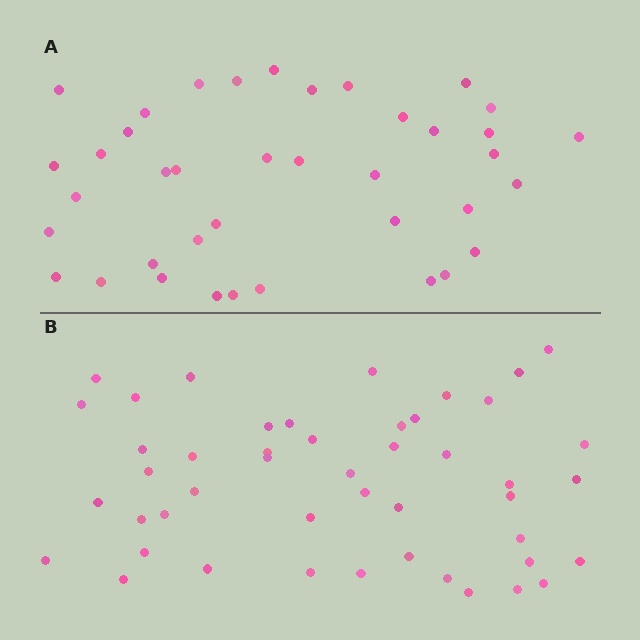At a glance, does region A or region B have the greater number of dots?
Region B (the bottom region) has more dots.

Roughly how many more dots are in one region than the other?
Region B has roughly 8 or so more dots than region A.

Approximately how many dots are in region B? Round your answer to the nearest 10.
About 50 dots. (The exact count is 47, which rounds to 50.)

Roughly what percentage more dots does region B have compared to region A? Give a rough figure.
About 20% more.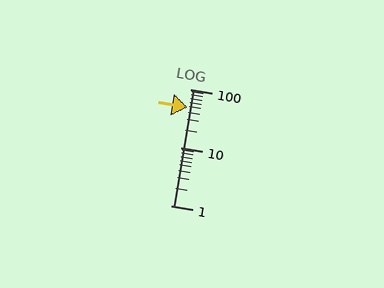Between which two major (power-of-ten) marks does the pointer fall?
The pointer is between 10 and 100.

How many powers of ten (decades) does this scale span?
The scale spans 2 decades, from 1 to 100.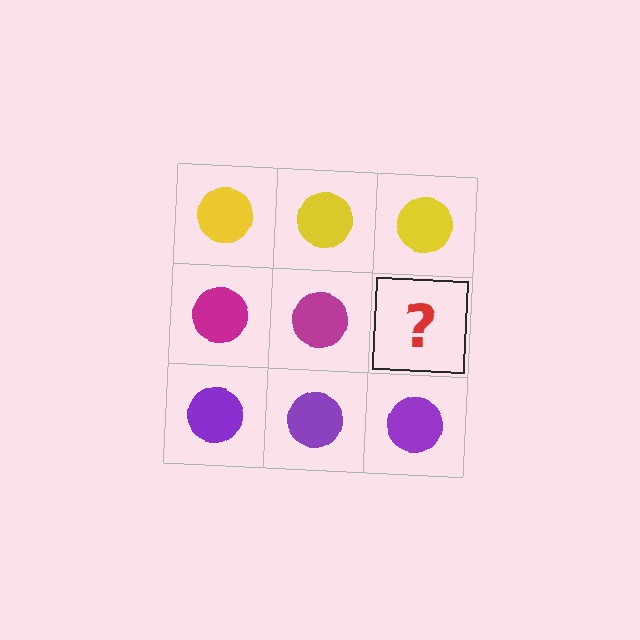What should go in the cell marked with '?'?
The missing cell should contain a magenta circle.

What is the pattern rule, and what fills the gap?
The rule is that each row has a consistent color. The gap should be filled with a magenta circle.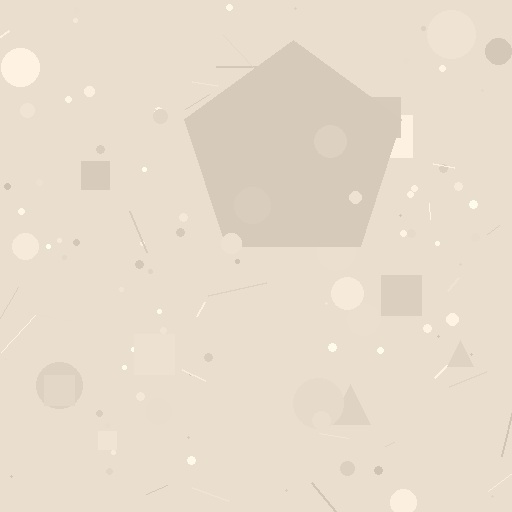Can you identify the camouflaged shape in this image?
The camouflaged shape is a pentagon.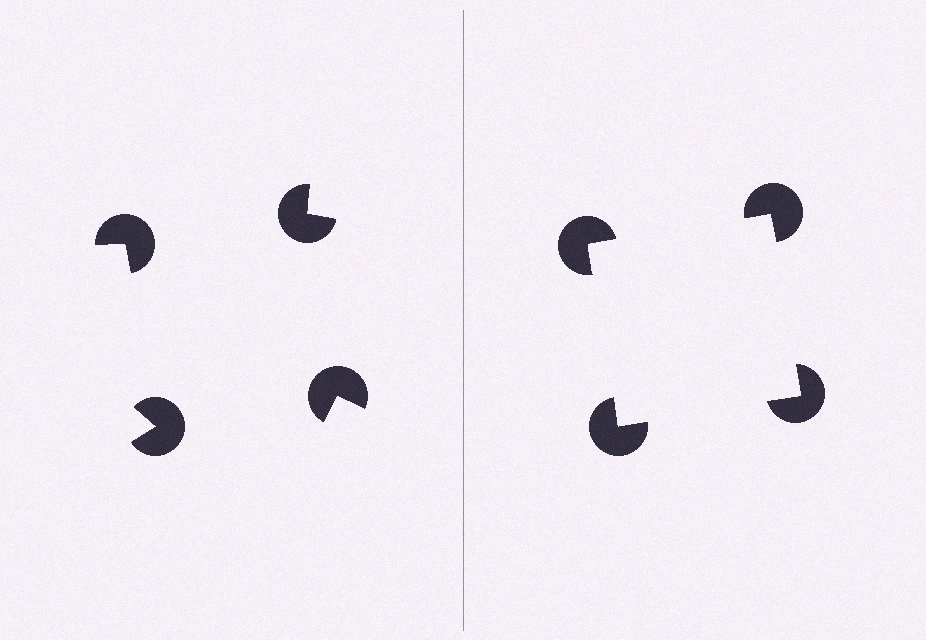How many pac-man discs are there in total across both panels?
8 — 4 on each side.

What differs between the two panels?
The pac-man discs are positioned identically on both sides; only the wedge orientations differ. On the right they align to a square; on the left they are misaligned.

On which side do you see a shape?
An illusory square appears on the right side. On the left side the wedge cuts are rotated, so no coherent shape forms.